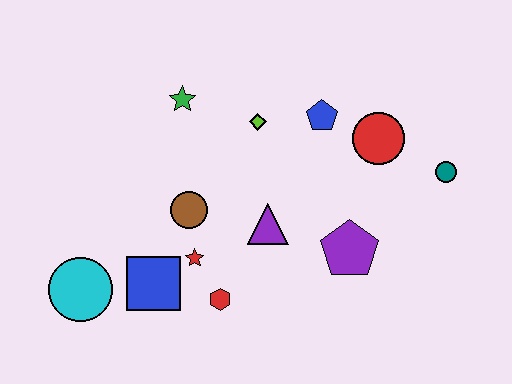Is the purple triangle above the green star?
No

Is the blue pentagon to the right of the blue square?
Yes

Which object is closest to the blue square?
The red star is closest to the blue square.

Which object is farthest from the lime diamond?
The cyan circle is farthest from the lime diamond.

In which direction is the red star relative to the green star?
The red star is below the green star.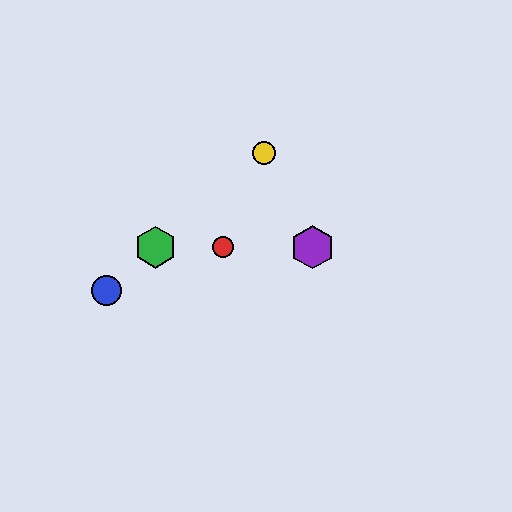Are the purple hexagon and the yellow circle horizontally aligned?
No, the purple hexagon is at y≈247 and the yellow circle is at y≈153.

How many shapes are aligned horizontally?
3 shapes (the red circle, the green hexagon, the purple hexagon) are aligned horizontally.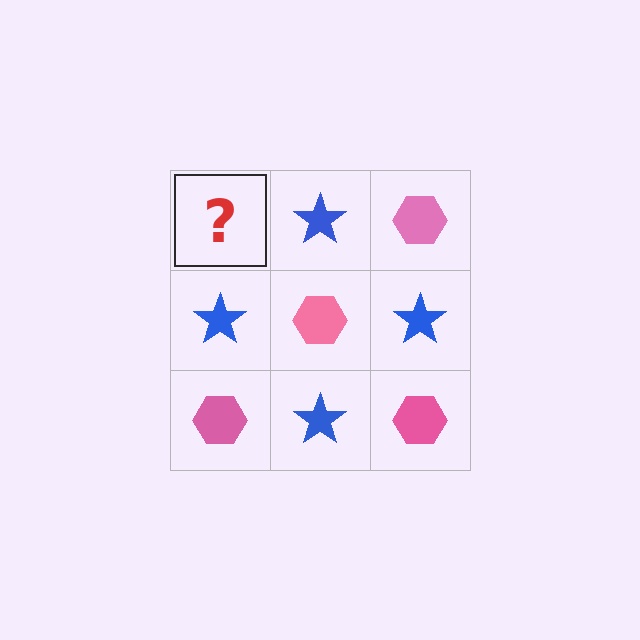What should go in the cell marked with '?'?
The missing cell should contain a pink hexagon.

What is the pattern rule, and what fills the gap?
The rule is that it alternates pink hexagon and blue star in a checkerboard pattern. The gap should be filled with a pink hexagon.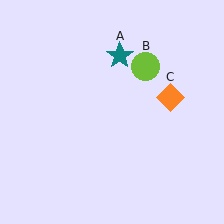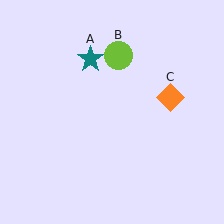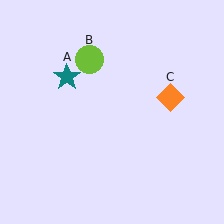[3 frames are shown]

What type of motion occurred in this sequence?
The teal star (object A), lime circle (object B) rotated counterclockwise around the center of the scene.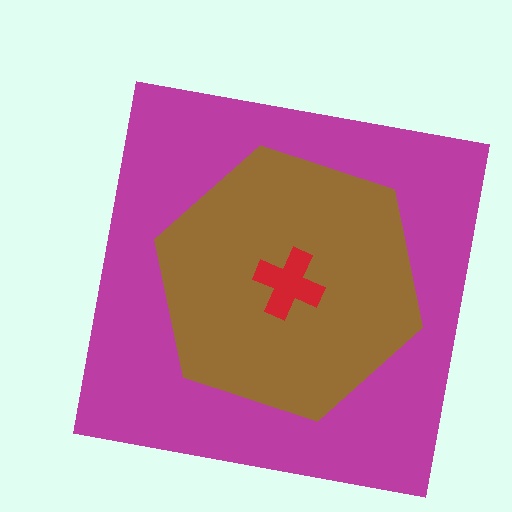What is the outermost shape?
The magenta square.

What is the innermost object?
The red cross.